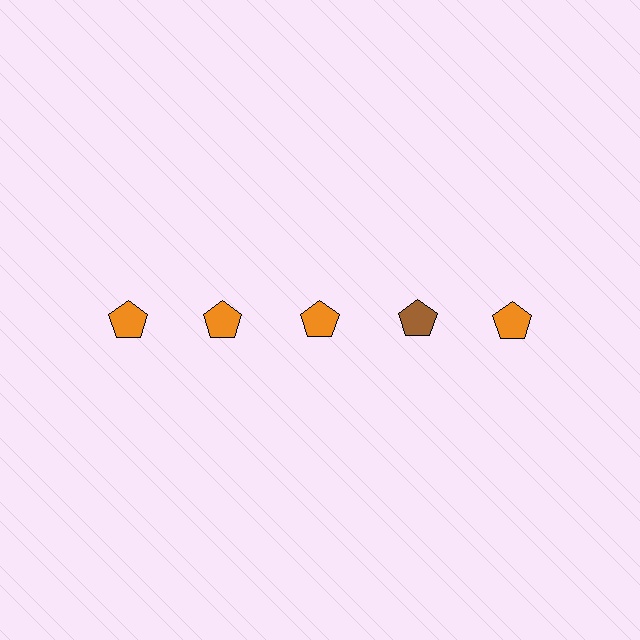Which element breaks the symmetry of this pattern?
The brown pentagon in the top row, second from right column breaks the symmetry. All other shapes are orange pentagons.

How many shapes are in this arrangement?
There are 5 shapes arranged in a grid pattern.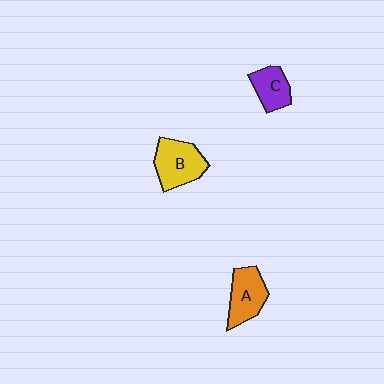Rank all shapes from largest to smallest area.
From largest to smallest: B (yellow), A (orange), C (purple).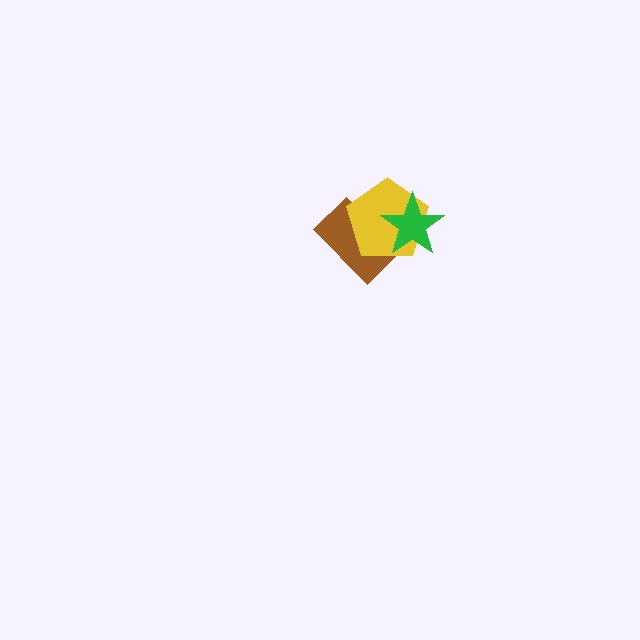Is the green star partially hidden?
No, no other shape covers it.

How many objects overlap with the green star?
2 objects overlap with the green star.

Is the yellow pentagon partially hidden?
Yes, it is partially covered by another shape.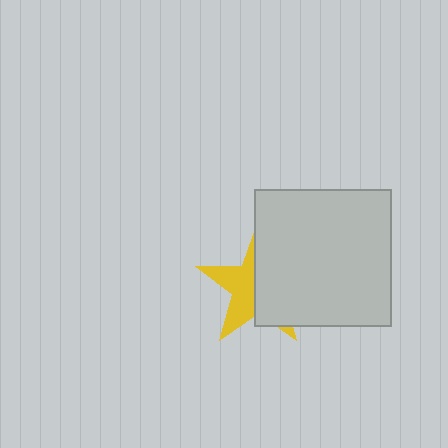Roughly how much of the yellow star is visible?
A small part of it is visible (roughly 44%).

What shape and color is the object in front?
The object in front is a light gray square.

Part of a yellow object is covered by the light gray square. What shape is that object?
It is a star.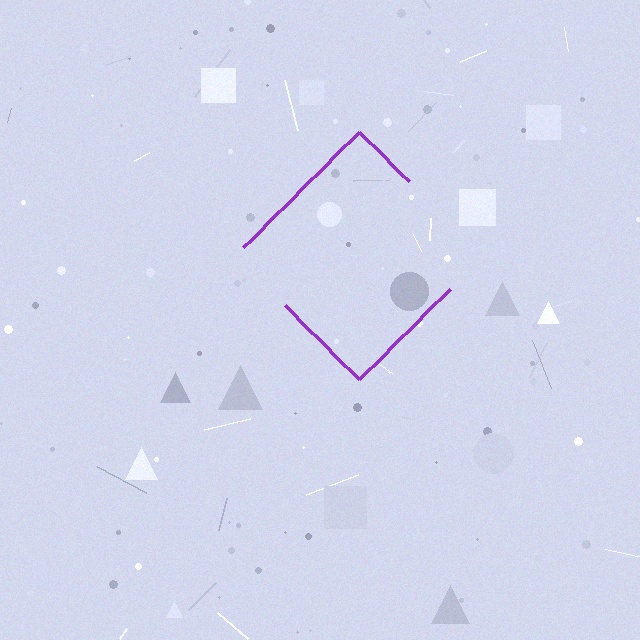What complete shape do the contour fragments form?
The contour fragments form a diamond.